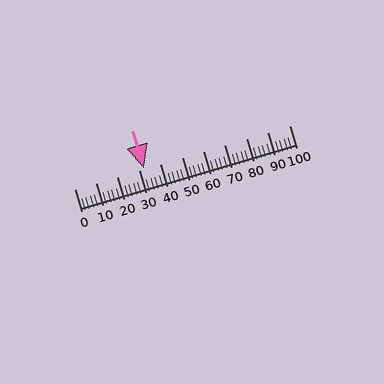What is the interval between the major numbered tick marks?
The major tick marks are spaced 10 units apart.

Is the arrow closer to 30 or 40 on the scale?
The arrow is closer to 30.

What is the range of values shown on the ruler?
The ruler shows values from 0 to 100.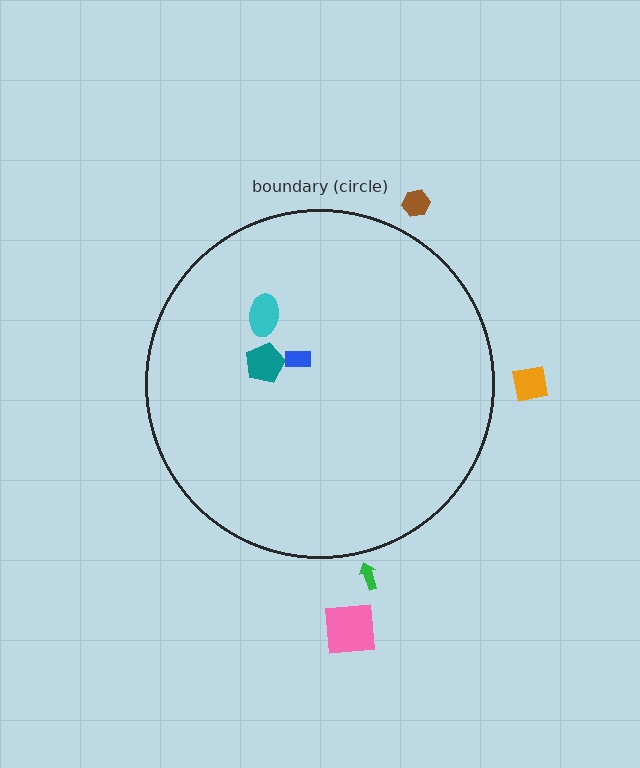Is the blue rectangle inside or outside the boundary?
Inside.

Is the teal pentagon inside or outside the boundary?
Inside.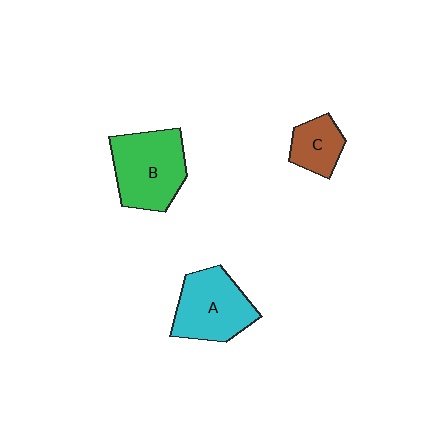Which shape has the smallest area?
Shape C (brown).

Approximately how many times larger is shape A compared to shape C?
Approximately 1.9 times.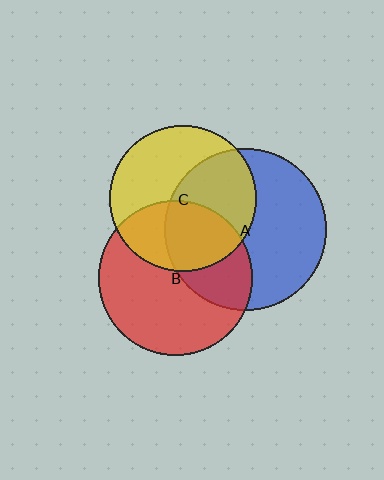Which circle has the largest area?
Circle A (blue).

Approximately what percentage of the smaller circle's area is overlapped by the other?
Approximately 50%.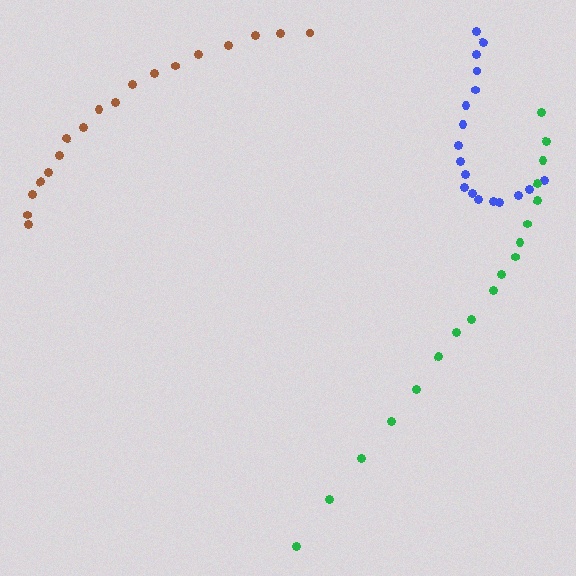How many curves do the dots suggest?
There are 3 distinct paths.